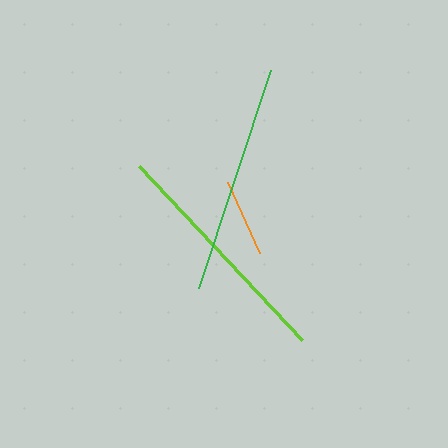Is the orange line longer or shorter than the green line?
The green line is longer than the orange line.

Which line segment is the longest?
The lime line is the longest at approximately 237 pixels.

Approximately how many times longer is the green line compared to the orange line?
The green line is approximately 3.0 times the length of the orange line.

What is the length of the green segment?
The green segment is approximately 230 pixels long.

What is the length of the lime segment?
The lime segment is approximately 237 pixels long.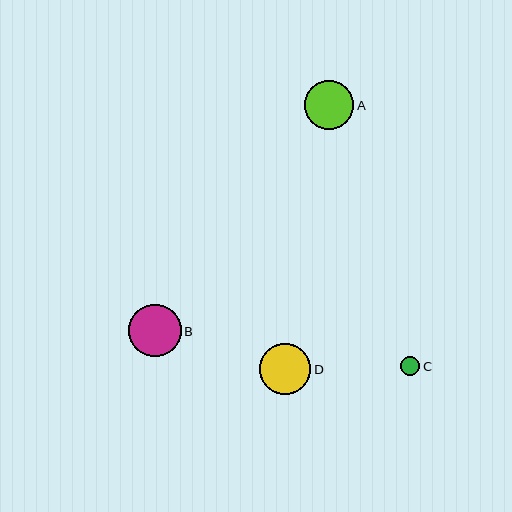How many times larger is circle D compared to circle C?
Circle D is approximately 2.6 times the size of circle C.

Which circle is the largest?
Circle B is the largest with a size of approximately 53 pixels.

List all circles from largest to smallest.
From largest to smallest: B, D, A, C.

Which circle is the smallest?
Circle C is the smallest with a size of approximately 19 pixels.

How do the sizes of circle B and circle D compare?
Circle B and circle D are approximately the same size.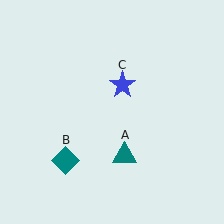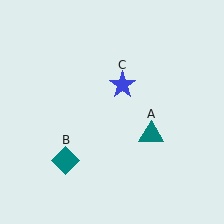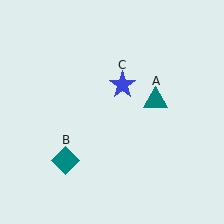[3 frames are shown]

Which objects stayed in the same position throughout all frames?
Teal diamond (object B) and blue star (object C) remained stationary.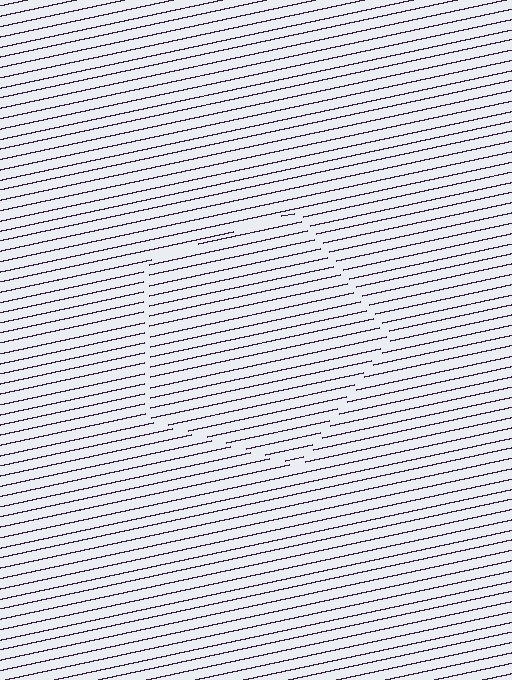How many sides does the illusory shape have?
5 sides — the line-ends trace a pentagon.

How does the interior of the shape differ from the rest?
The interior of the shape contains the same grating, shifted by half a period — the contour is defined by the phase discontinuity where line-ends from the inner and outer gratings abut.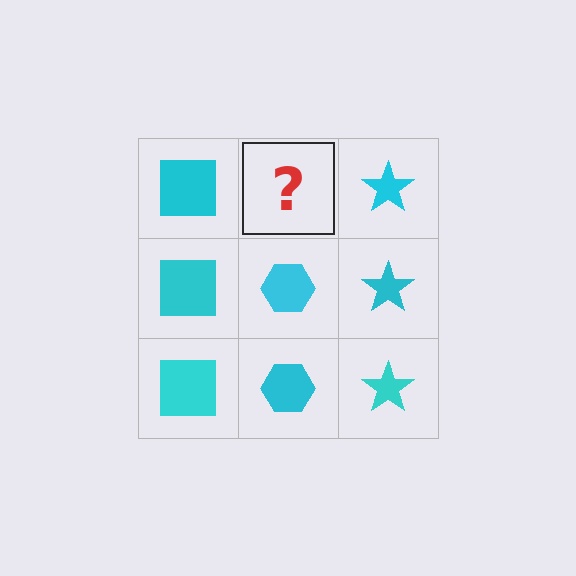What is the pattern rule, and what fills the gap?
The rule is that each column has a consistent shape. The gap should be filled with a cyan hexagon.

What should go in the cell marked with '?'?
The missing cell should contain a cyan hexagon.